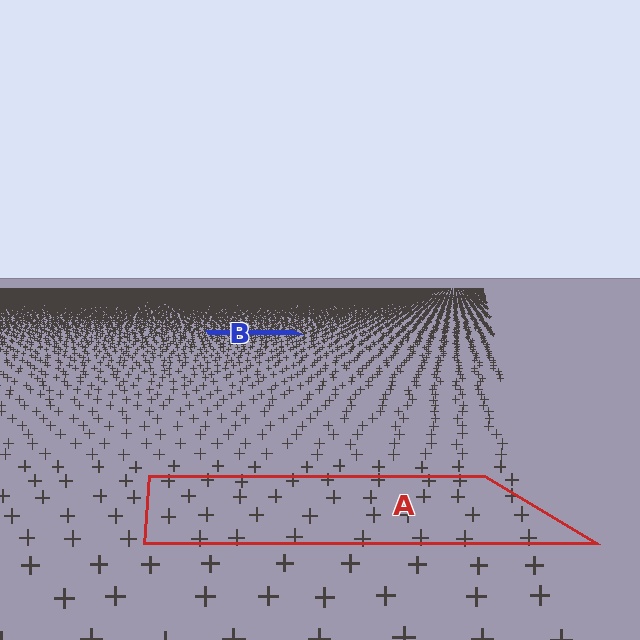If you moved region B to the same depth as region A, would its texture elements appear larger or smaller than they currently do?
They would appear larger. At a closer depth, the same texture elements are projected at a bigger on-screen size.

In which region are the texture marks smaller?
The texture marks are smaller in region B, because it is farther away.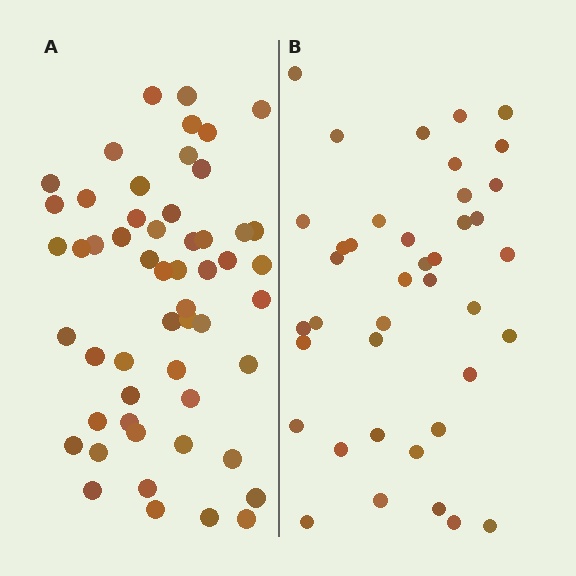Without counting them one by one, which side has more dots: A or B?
Region A (the left region) has more dots.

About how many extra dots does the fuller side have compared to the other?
Region A has approximately 15 more dots than region B.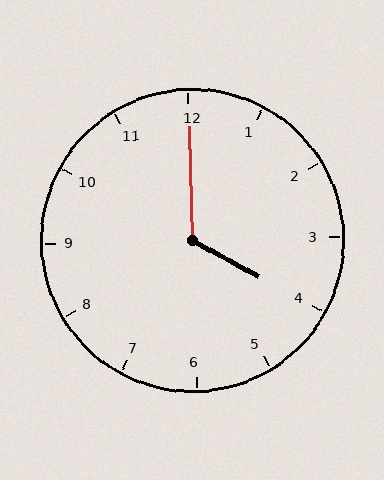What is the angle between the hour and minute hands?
Approximately 120 degrees.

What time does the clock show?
4:00.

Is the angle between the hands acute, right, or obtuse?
It is obtuse.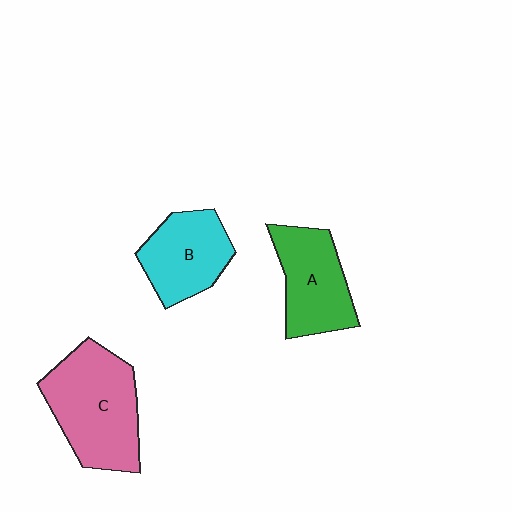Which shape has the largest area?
Shape C (pink).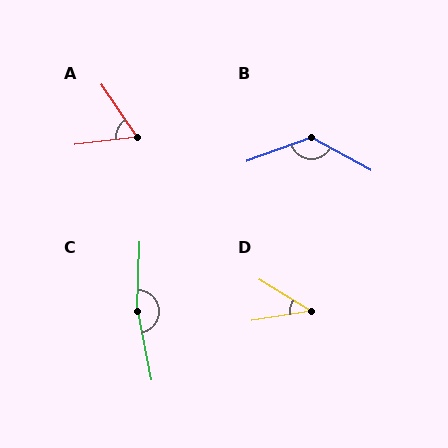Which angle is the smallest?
D, at approximately 41 degrees.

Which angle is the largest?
C, at approximately 167 degrees.